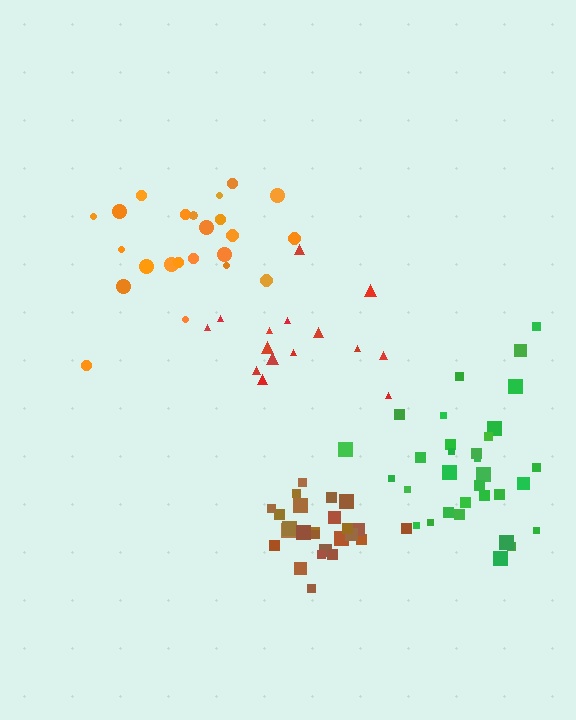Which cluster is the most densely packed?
Brown.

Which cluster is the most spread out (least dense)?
Red.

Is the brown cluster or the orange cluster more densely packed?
Brown.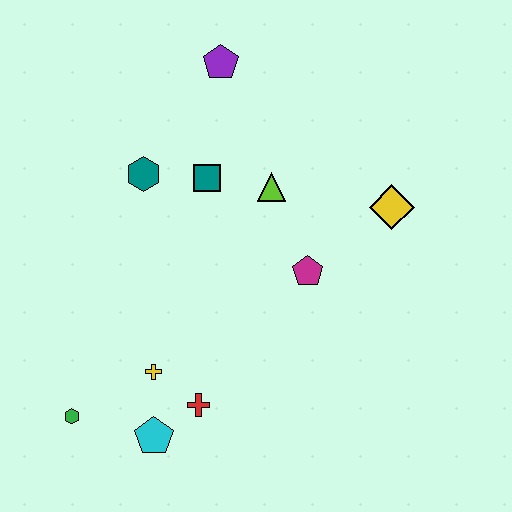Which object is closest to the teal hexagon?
The teal square is closest to the teal hexagon.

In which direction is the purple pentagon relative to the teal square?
The purple pentagon is above the teal square.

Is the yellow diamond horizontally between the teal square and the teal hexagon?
No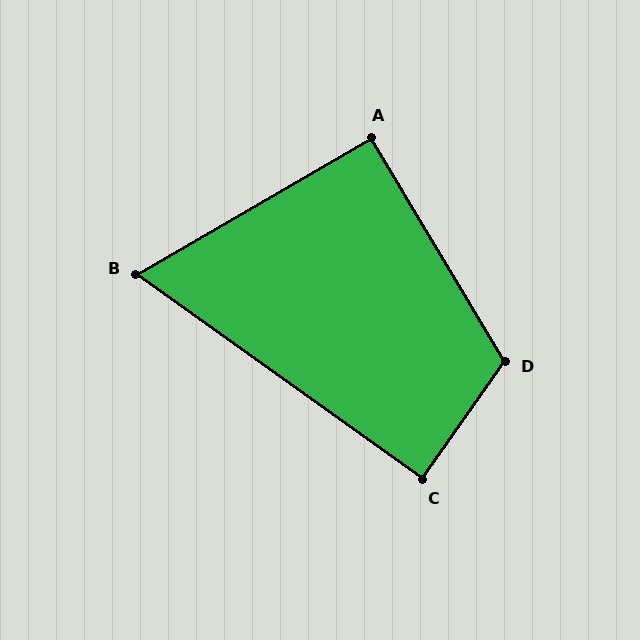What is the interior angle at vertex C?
Approximately 89 degrees (approximately right).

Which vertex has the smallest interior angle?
B, at approximately 66 degrees.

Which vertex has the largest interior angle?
D, at approximately 114 degrees.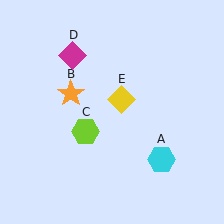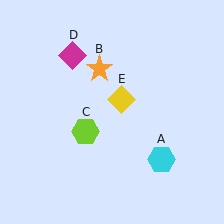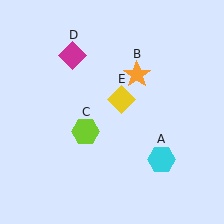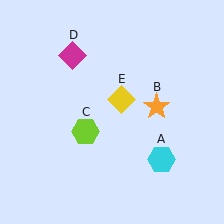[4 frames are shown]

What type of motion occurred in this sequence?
The orange star (object B) rotated clockwise around the center of the scene.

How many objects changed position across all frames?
1 object changed position: orange star (object B).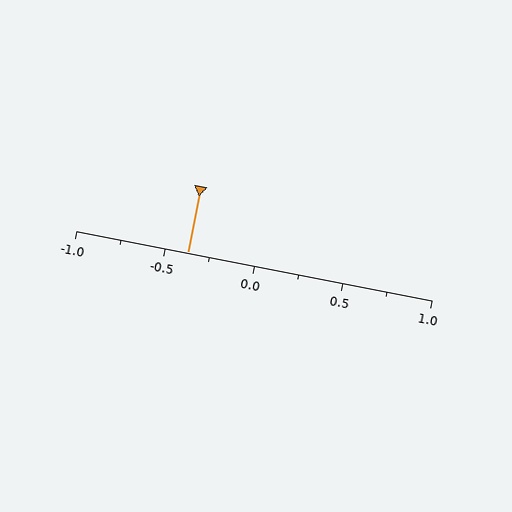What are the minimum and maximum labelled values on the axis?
The axis runs from -1.0 to 1.0.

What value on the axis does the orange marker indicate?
The marker indicates approximately -0.38.